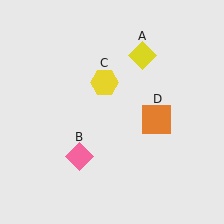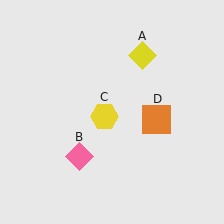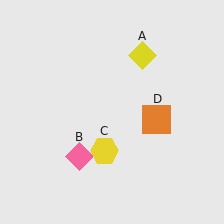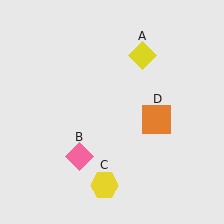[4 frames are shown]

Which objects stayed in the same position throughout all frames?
Yellow diamond (object A) and pink diamond (object B) and orange square (object D) remained stationary.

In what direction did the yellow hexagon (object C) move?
The yellow hexagon (object C) moved down.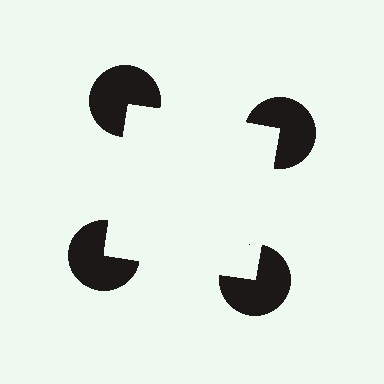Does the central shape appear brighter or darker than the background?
It typically appears slightly brighter than the background, even though no actual brightness change is drawn.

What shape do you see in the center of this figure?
An illusory square — its edges are inferred from the aligned wedge cuts in the pac-man discs, not physically drawn.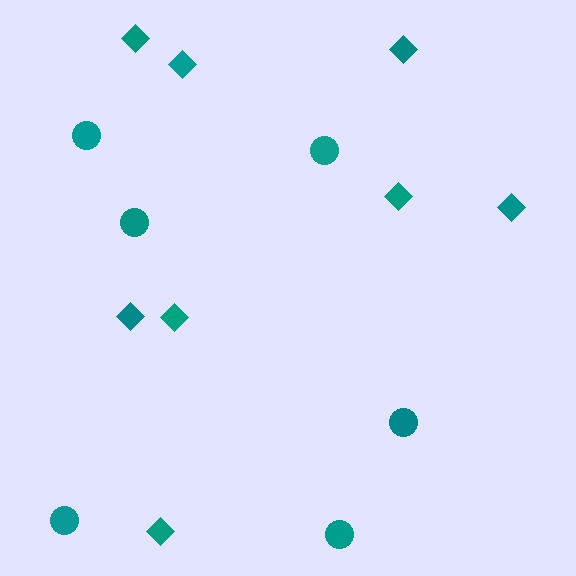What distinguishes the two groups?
There are 2 groups: one group of diamonds (8) and one group of circles (6).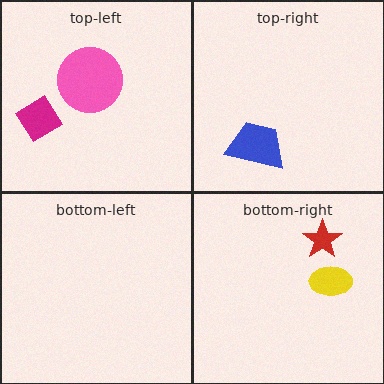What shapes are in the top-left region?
The pink circle, the magenta diamond.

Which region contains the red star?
The bottom-right region.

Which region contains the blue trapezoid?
The top-right region.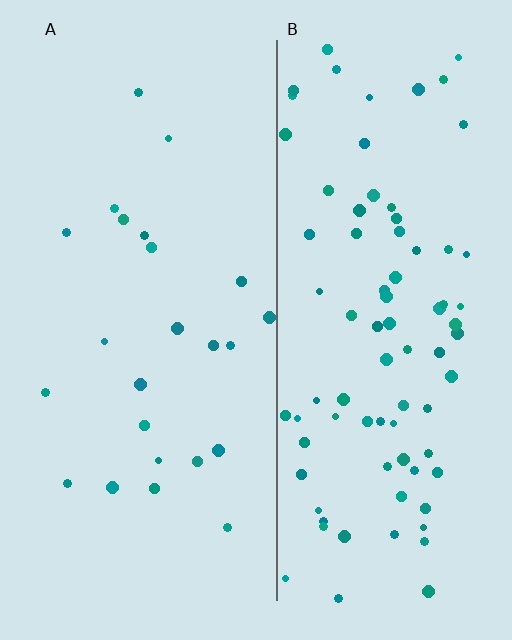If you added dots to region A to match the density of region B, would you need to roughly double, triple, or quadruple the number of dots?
Approximately quadruple.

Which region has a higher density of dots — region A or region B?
B (the right).